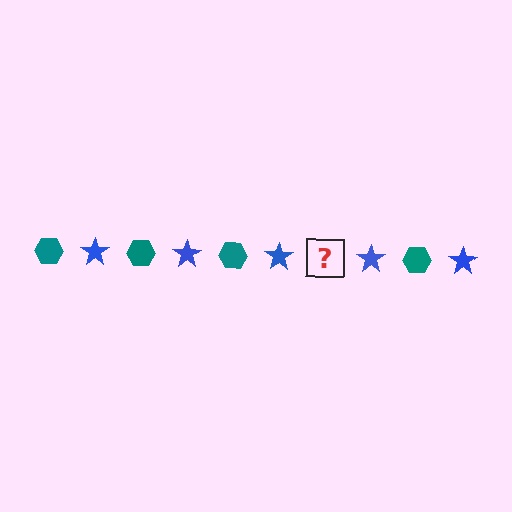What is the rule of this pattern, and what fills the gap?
The rule is that the pattern alternates between teal hexagon and blue star. The gap should be filled with a teal hexagon.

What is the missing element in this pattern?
The missing element is a teal hexagon.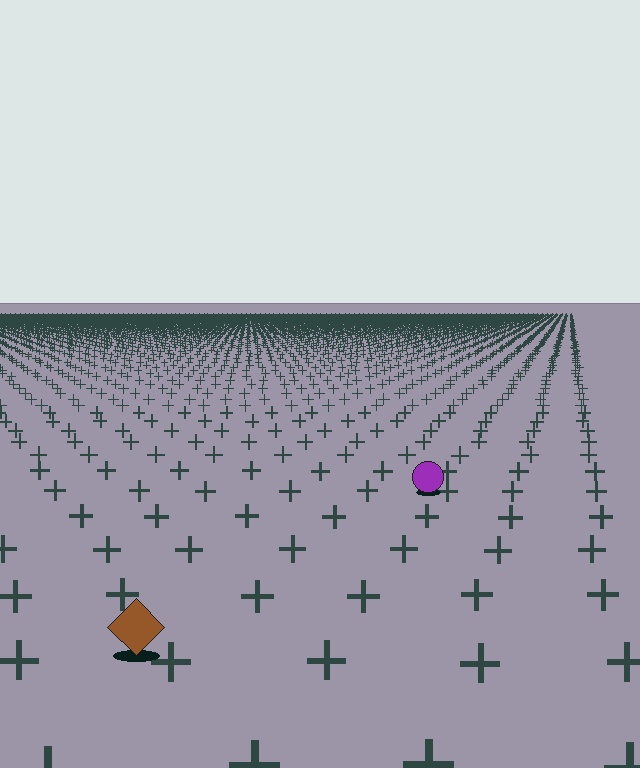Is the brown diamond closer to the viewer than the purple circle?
Yes. The brown diamond is closer — you can tell from the texture gradient: the ground texture is coarser near it.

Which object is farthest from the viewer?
The purple circle is farthest from the viewer. It appears smaller and the ground texture around it is denser.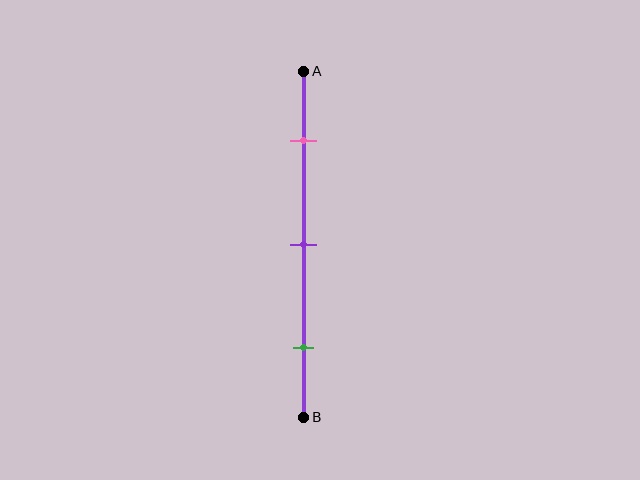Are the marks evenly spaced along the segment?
Yes, the marks are approximately evenly spaced.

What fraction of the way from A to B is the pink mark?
The pink mark is approximately 20% (0.2) of the way from A to B.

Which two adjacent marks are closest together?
The pink and purple marks are the closest adjacent pair.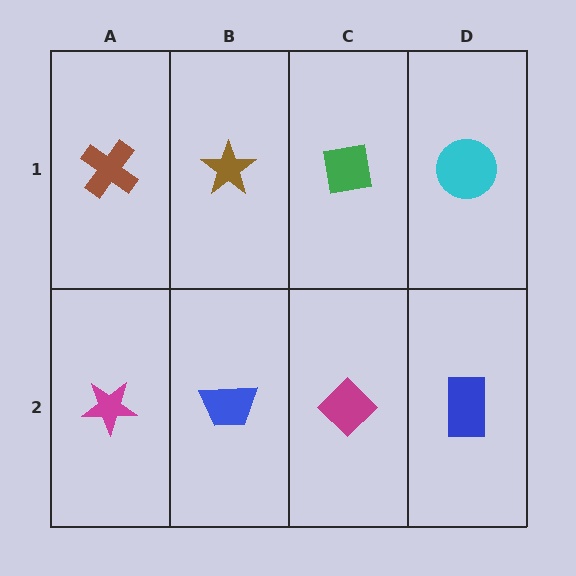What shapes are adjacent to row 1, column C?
A magenta diamond (row 2, column C), a brown star (row 1, column B), a cyan circle (row 1, column D).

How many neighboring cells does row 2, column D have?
2.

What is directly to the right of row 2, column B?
A magenta diamond.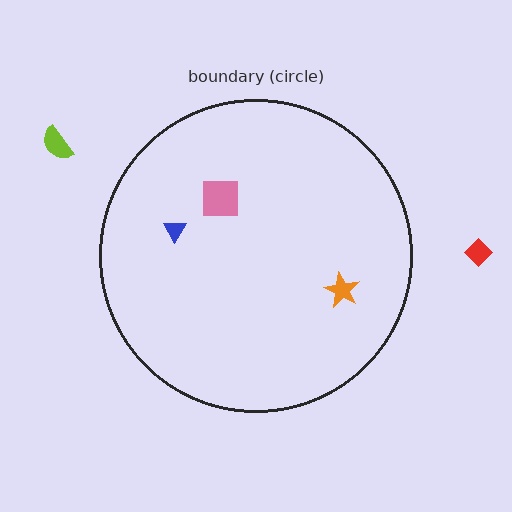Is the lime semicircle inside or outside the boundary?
Outside.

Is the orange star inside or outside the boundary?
Inside.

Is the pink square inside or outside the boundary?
Inside.